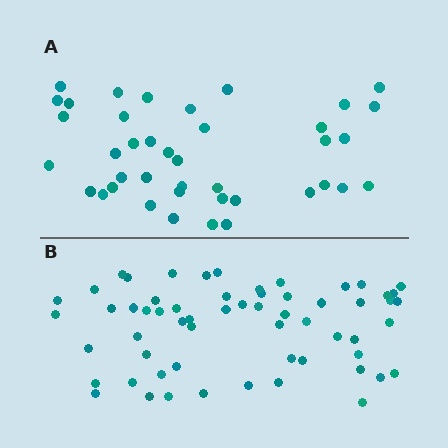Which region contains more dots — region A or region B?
Region B (the bottom region) has more dots.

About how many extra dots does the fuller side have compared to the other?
Region B has approximately 20 more dots than region A.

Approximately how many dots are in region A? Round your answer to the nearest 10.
About 40 dots.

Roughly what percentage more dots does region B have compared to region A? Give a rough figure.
About 50% more.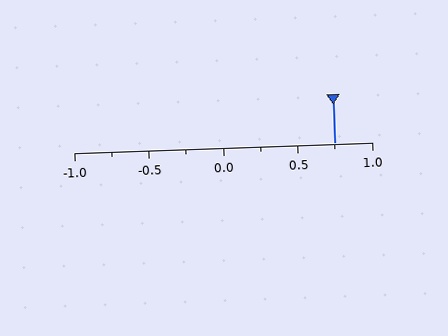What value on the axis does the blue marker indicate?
The marker indicates approximately 0.75.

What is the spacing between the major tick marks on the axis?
The major ticks are spaced 0.5 apart.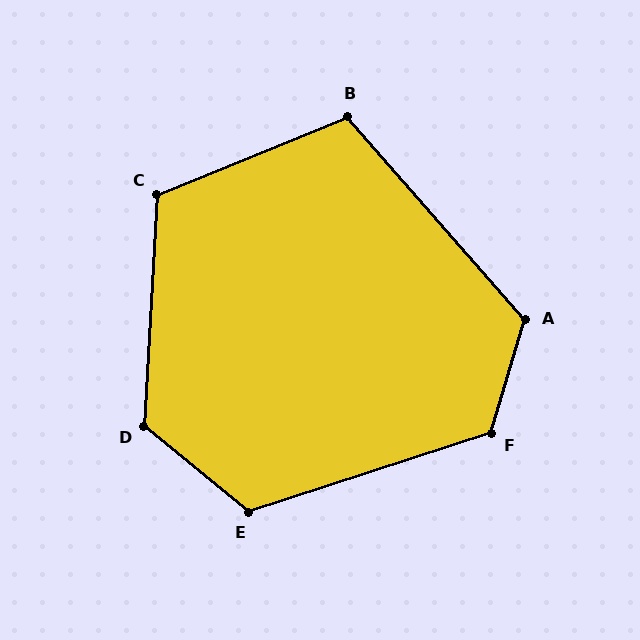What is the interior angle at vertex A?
Approximately 122 degrees (obtuse).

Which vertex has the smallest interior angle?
B, at approximately 109 degrees.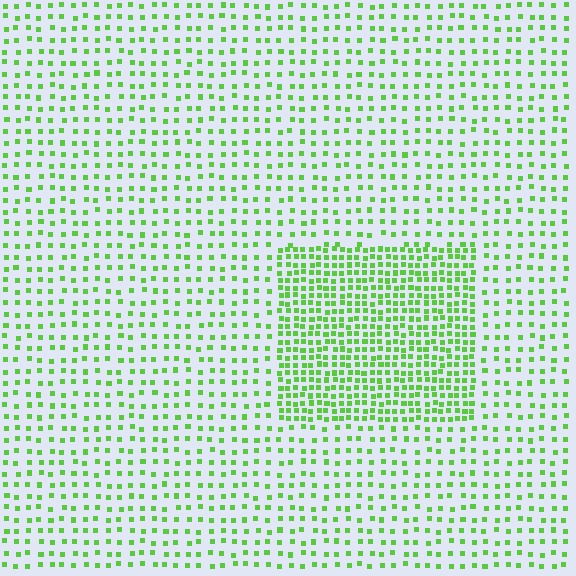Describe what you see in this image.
The image contains small lime elements arranged at two different densities. A rectangle-shaped region is visible where the elements are more densely packed than the surrounding area.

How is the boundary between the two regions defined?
The boundary is defined by a change in element density (approximately 2.2x ratio). All elements are the same color, size, and shape.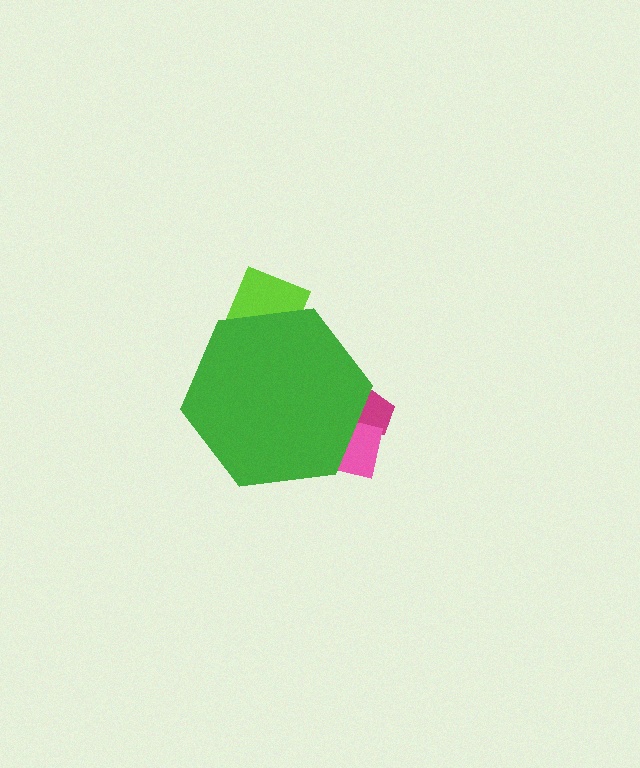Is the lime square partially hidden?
Yes, the lime square is partially hidden behind the green hexagon.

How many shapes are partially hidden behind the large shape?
3 shapes are partially hidden.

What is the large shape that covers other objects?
A green hexagon.